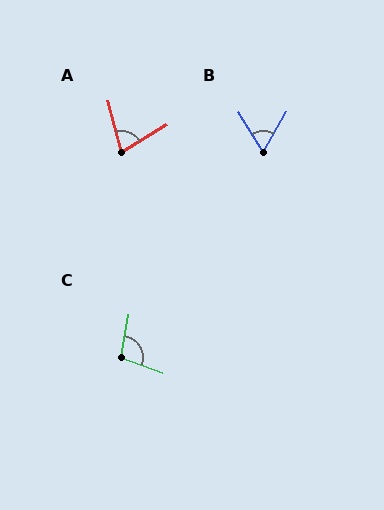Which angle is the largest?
C, at approximately 100 degrees.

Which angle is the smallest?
B, at approximately 61 degrees.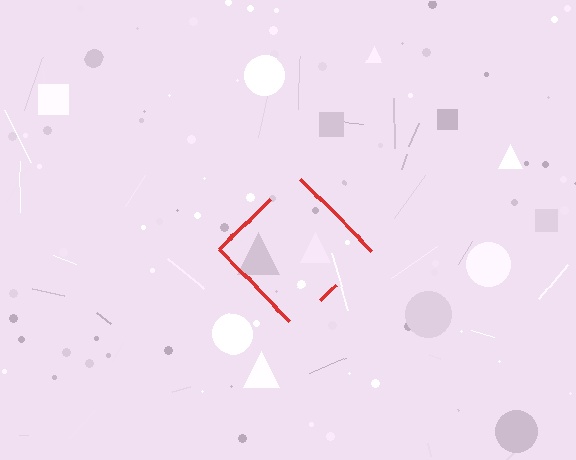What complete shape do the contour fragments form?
The contour fragments form a diamond.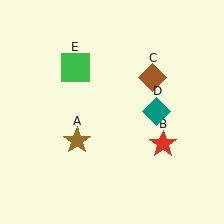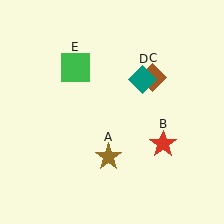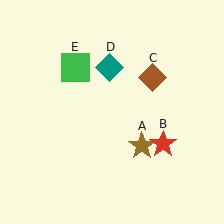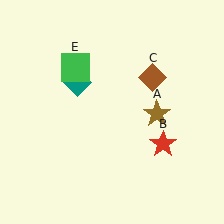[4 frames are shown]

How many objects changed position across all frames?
2 objects changed position: brown star (object A), teal diamond (object D).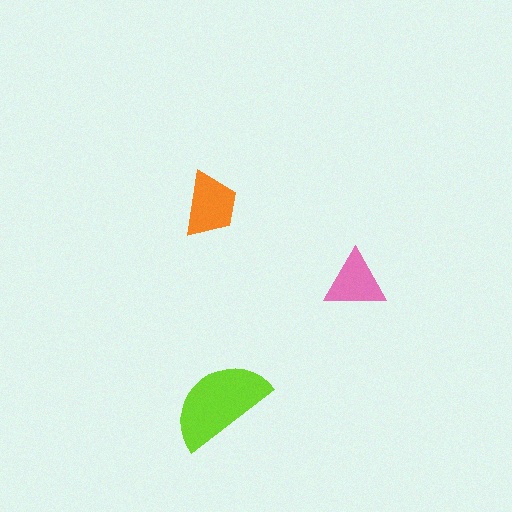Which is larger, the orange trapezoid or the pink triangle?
The orange trapezoid.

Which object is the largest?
The lime semicircle.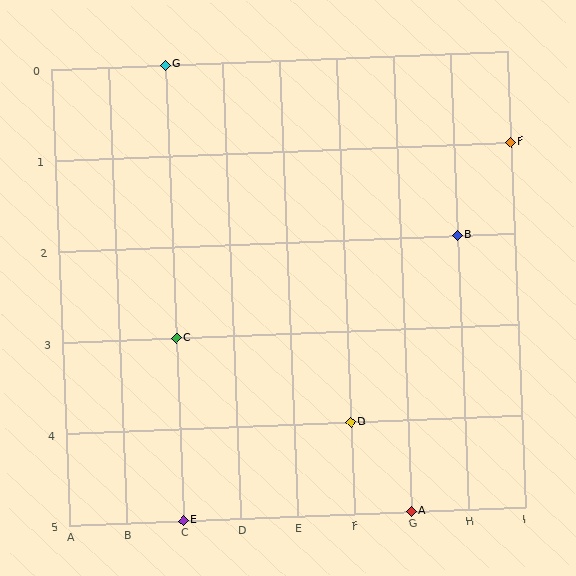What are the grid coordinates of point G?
Point G is at grid coordinates (C, 0).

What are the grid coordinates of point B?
Point B is at grid coordinates (H, 2).